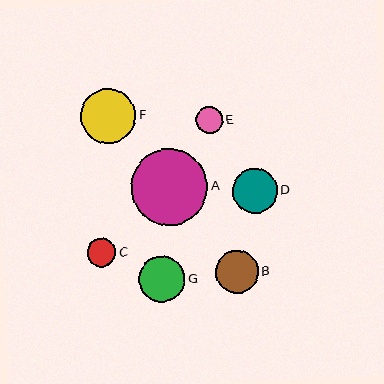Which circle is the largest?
Circle A is the largest with a size of approximately 76 pixels.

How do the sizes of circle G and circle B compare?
Circle G and circle B are approximately the same size.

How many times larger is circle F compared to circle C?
Circle F is approximately 1.9 times the size of circle C.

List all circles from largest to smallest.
From largest to smallest: A, F, G, D, B, C, E.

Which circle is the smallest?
Circle E is the smallest with a size of approximately 27 pixels.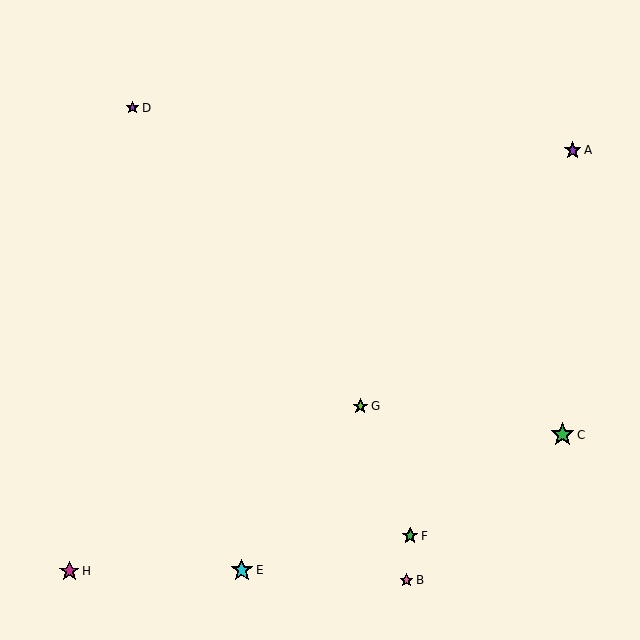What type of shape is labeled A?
Shape A is a purple star.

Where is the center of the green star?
The center of the green star is at (410, 536).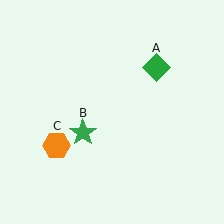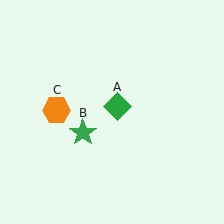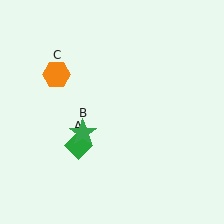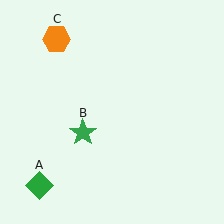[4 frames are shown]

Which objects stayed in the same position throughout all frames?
Green star (object B) remained stationary.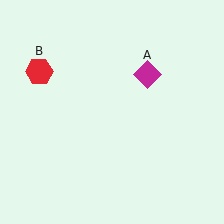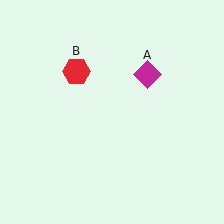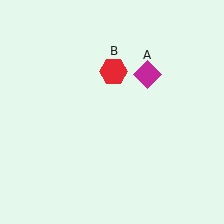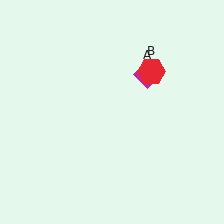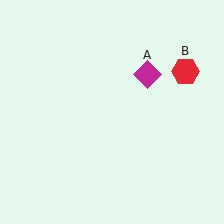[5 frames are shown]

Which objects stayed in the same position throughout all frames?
Magenta diamond (object A) remained stationary.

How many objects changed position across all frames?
1 object changed position: red hexagon (object B).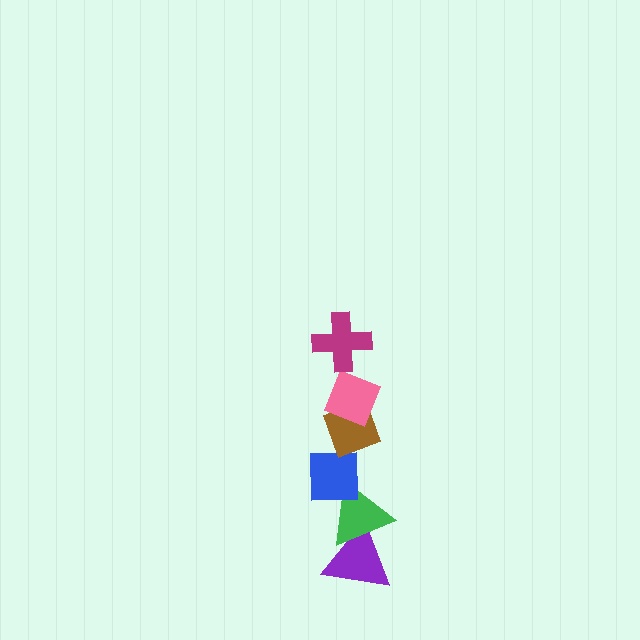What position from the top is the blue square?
The blue square is 4th from the top.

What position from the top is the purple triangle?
The purple triangle is 6th from the top.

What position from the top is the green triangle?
The green triangle is 5th from the top.